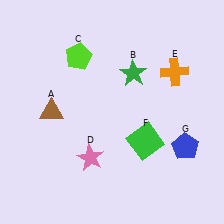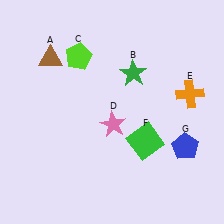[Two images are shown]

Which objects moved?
The objects that moved are: the brown triangle (A), the pink star (D), the orange cross (E).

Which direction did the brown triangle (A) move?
The brown triangle (A) moved up.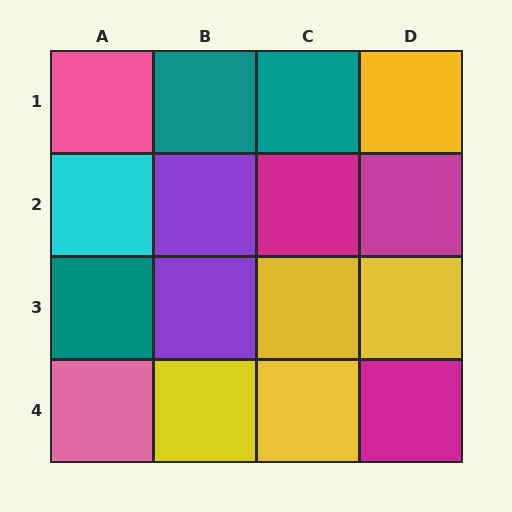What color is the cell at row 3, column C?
Yellow.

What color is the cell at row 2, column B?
Purple.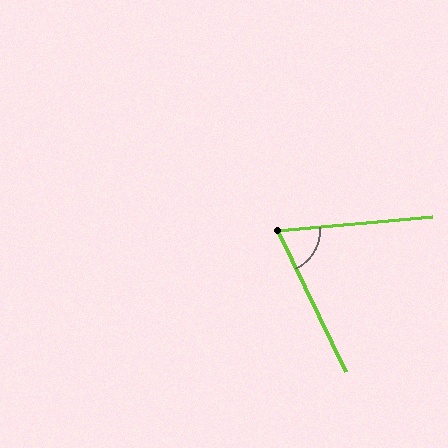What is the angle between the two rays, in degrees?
Approximately 69 degrees.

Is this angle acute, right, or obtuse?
It is acute.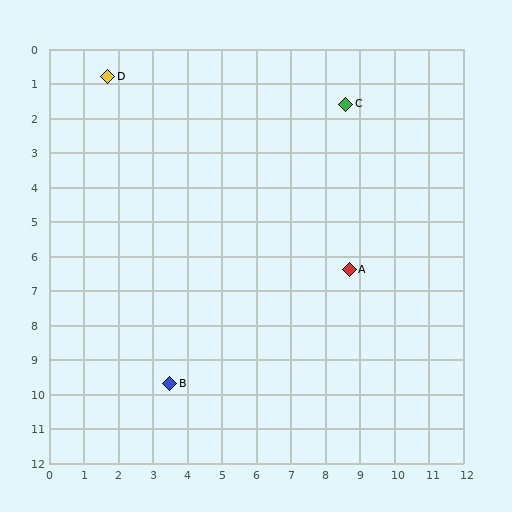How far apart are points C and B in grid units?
Points C and B are about 9.6 grid units apart.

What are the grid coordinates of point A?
Point A is at approximately (8.7, 6.4).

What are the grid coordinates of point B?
Point B is at approximately (3.5, 9.7).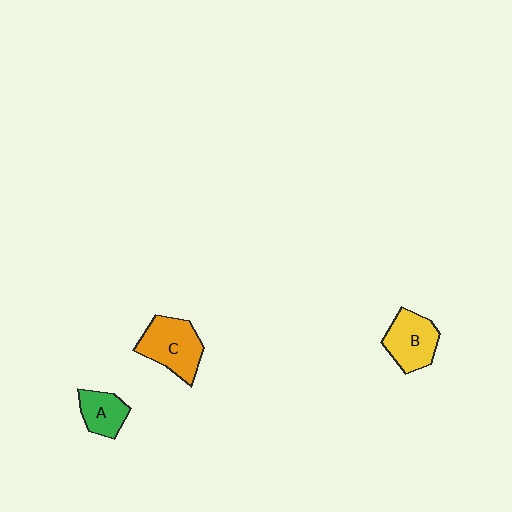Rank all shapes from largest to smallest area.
From largest to smallest: C (orange), B (yellow), A (green).